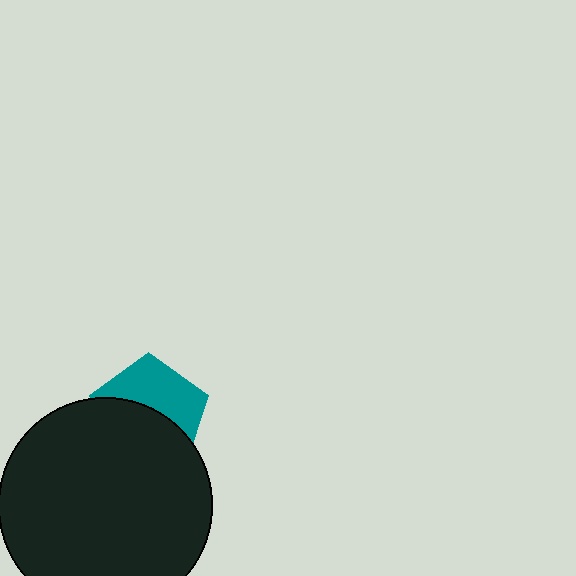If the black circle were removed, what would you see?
You would see the complete teal pentagon.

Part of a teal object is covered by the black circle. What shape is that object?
It is a pentagon.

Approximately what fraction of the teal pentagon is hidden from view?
Roughly 54% of the teal pentagon is hidden behind the black circle.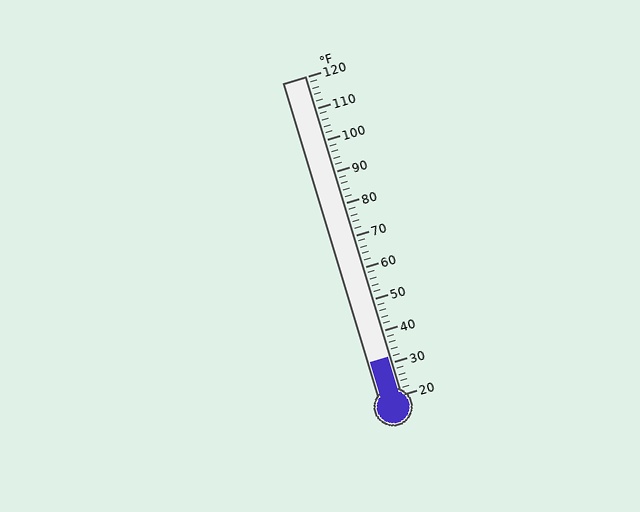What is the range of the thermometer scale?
The thermometer scale ranges from 20°F to 120°F.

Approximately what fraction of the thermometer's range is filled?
The thermometer is filled to approximately 10% of its range.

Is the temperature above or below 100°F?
The temperature is below 100°F.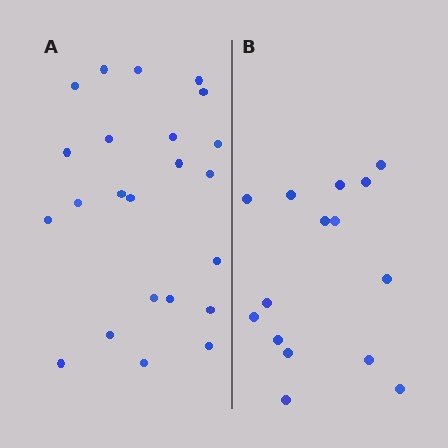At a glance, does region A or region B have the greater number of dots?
Region A (the left region) has more dots.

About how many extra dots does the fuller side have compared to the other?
Region A has roughly 8 or so more dots than region B.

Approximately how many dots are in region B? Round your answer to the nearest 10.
About 20 dots. (The exact count is 15, which rounds to 20.)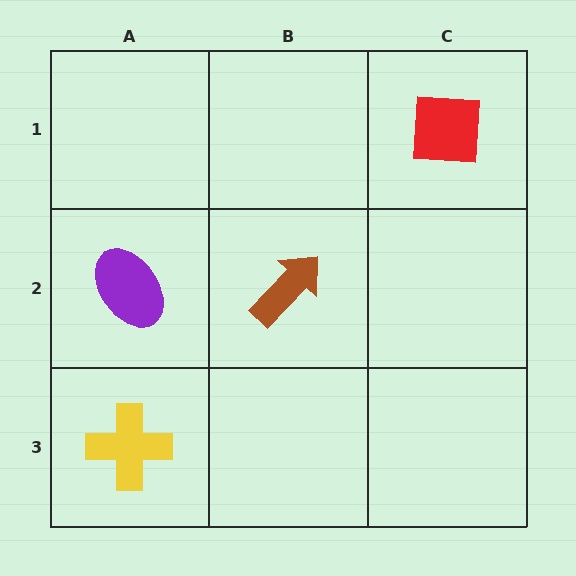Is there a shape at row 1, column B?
No, that cell is empty.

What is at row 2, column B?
A brown arrow.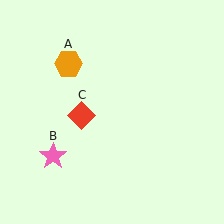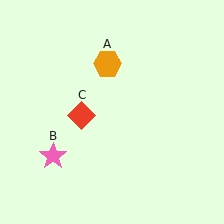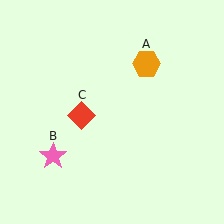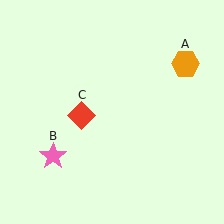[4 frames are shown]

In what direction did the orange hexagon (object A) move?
The orange hexagon (object A) moved right.